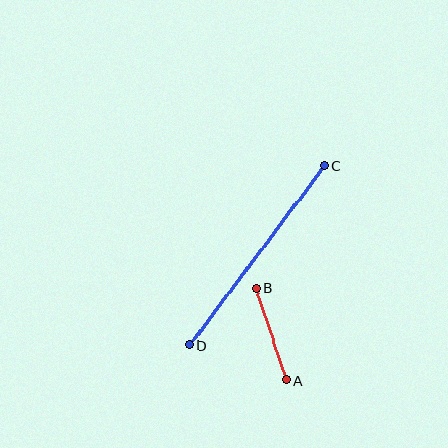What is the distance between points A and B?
The distance is approximately 97 pixels.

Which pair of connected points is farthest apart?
Points C and D are farthest apart.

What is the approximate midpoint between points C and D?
The midpoint is at approximately (257, 255) pixels.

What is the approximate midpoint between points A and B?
The midpoint is at approximately (271, 334) pixels.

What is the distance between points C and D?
The distance is approximately 224 pixels.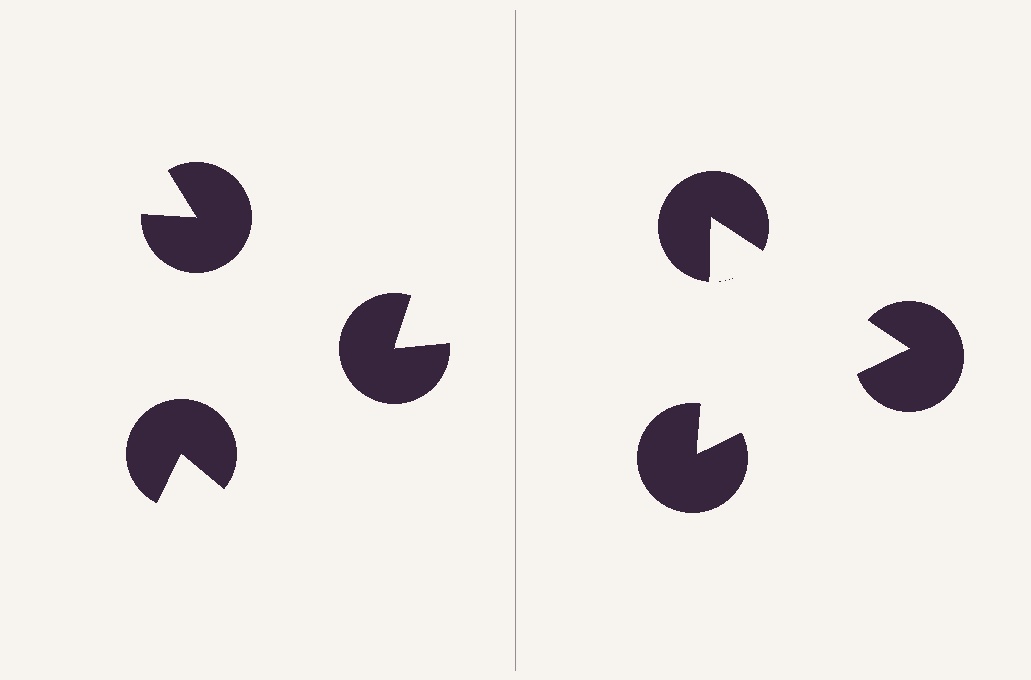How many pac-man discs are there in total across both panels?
6 — 3 on each side.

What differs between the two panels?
The pac-man discs are positioned identically on both sides; only the wedge orientations differ. On the right they align to a triangle; on the left they are misaligned.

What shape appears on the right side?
An illusory triangle.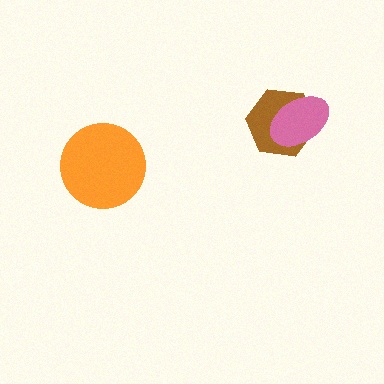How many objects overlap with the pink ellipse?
1 object overlaps with the pink ellipse.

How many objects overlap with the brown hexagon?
1 object overlaps with the brown hexagon.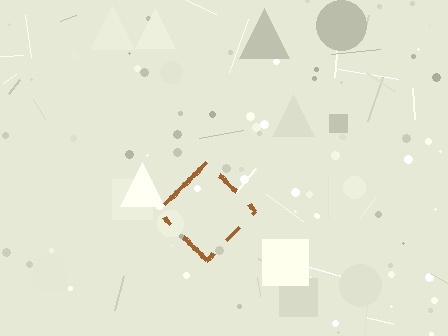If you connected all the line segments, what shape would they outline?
They would outline a diamond.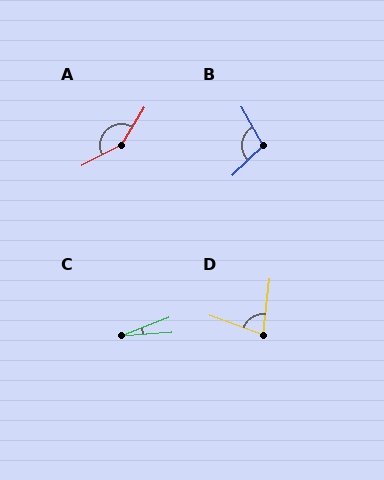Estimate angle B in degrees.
Approximately 105 degrees.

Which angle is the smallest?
C, at approximately 17 degrees.